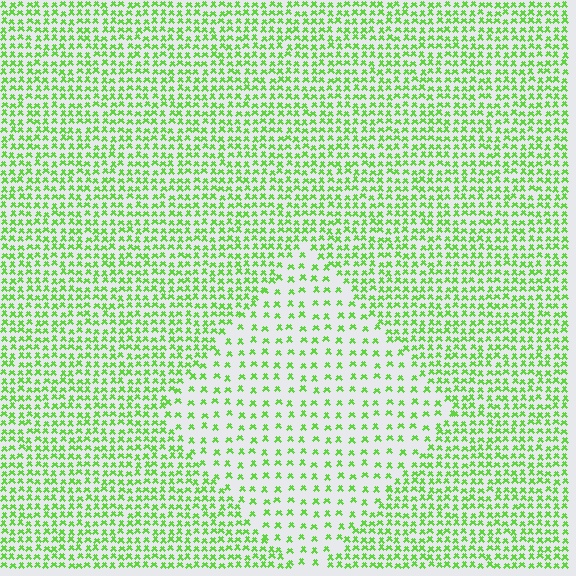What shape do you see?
I see a diamond.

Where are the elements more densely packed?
The elements are more densely packed outside the diamond boundary.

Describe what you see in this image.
The image contains small lime elements arranged at two different densities. A diamond-shaped region is visible where the elements are less densely packed than the surrounding area.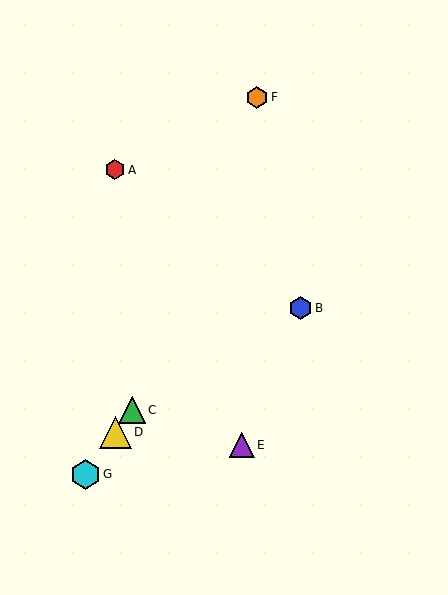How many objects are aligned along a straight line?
3 objects (C, D, G) are aligned along a straight line.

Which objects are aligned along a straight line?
Objects C, D, G are aligned along a straight line.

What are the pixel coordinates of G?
Object G is at (85, 474).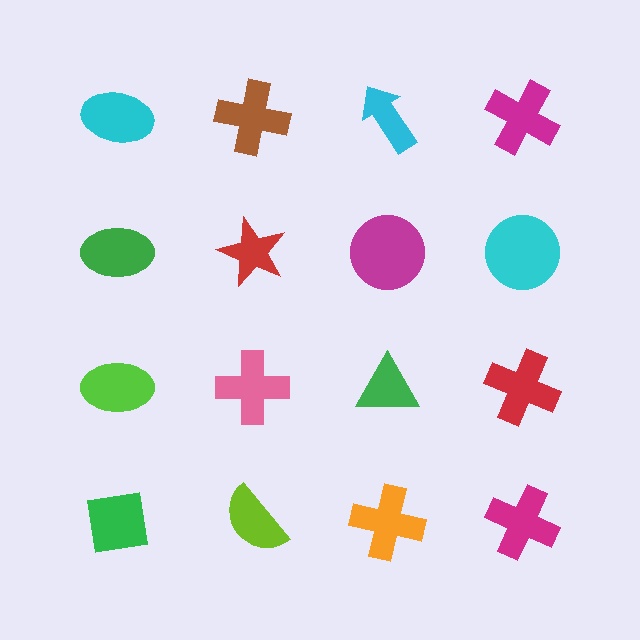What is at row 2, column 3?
A magenta circle.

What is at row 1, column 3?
A cyan arrow.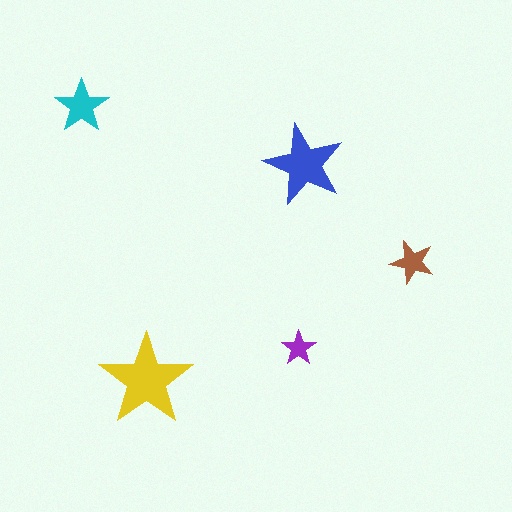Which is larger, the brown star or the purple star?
The brown one.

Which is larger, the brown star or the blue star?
The blue one.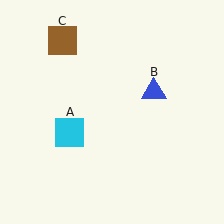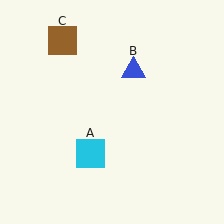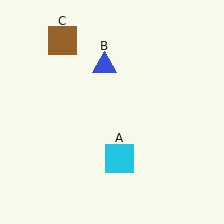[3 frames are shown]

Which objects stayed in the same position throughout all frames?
Brown square (object C) remained stationary.